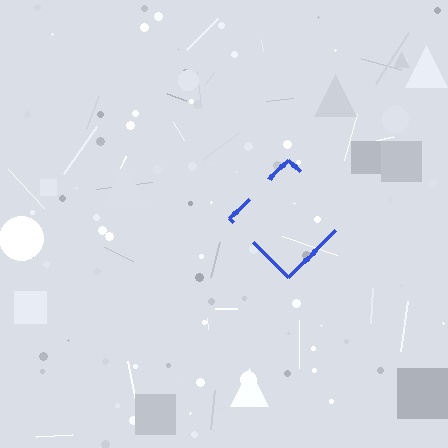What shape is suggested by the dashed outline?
The dashed outline suggests a diamond.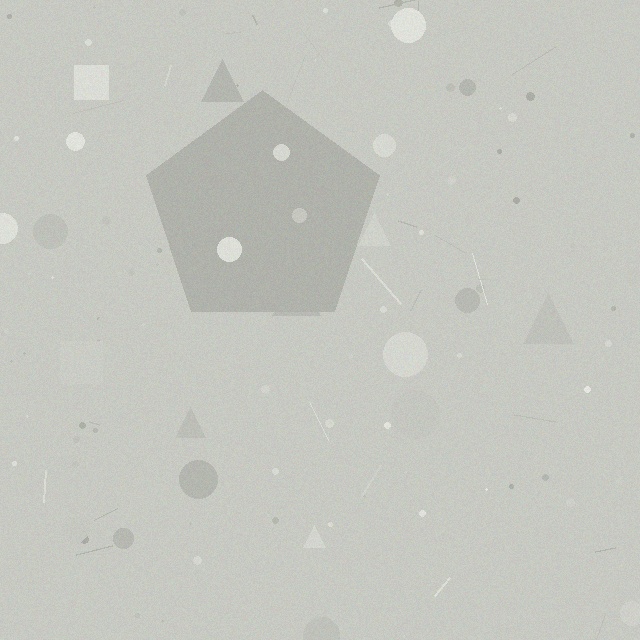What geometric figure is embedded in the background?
A pentagon is embedded in the background.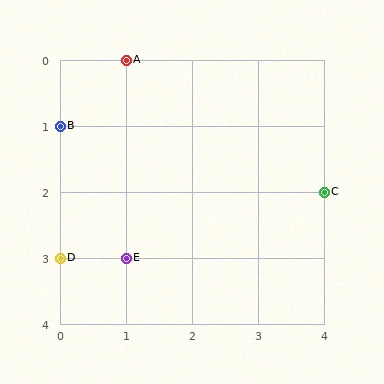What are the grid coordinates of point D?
Point D is at grid coordinates (0, 3).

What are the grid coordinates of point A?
Point A is at grid coordinates (1, 0).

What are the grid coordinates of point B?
Point B is at grid coordinates (0, 1).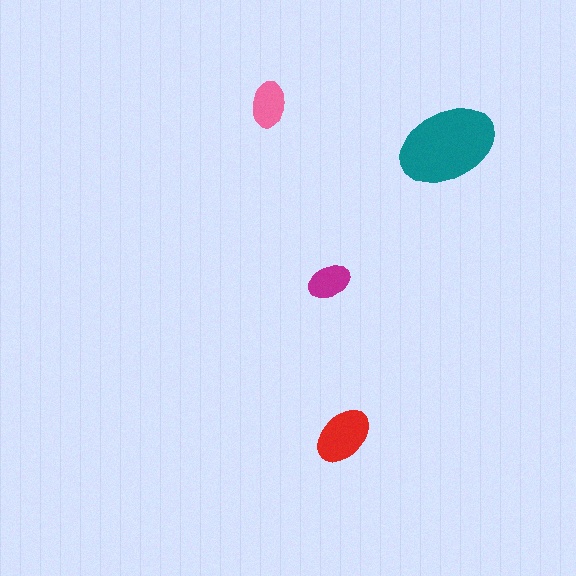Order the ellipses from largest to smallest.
the teal one, the red one, the pink one, the magenta one.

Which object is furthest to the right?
The teal ellipse is rightmost.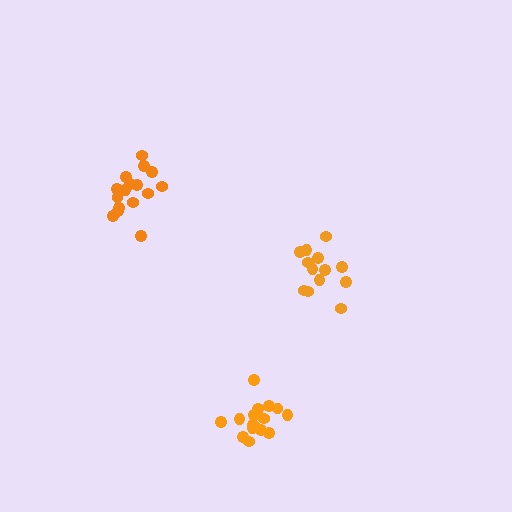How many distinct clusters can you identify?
There are 3 distinct clusters.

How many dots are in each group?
Group 1: 16 dots, Group 2: 16 dots, Group 3: 13 dots (45 total).